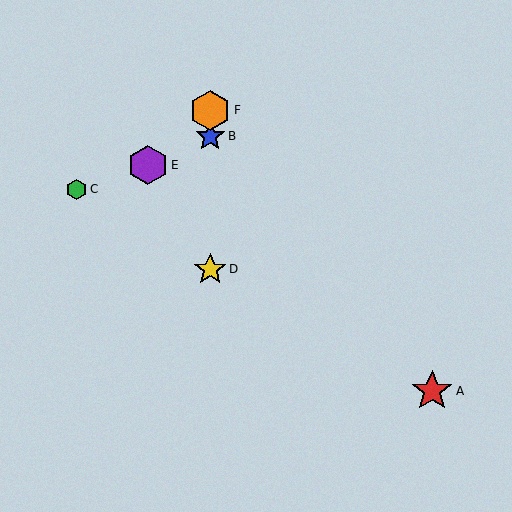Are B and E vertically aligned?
No, B is at x≈210 and E is at x≈148.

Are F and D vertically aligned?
Yes, both are at x≈210.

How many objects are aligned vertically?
3 objects (B, D, F) are aligned vertically.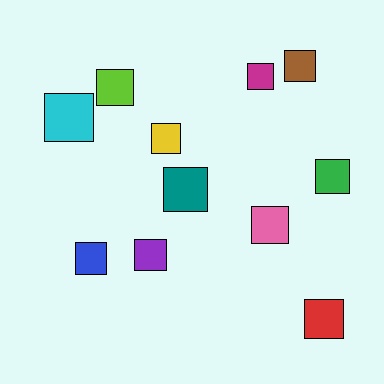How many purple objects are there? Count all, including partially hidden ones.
There is 1 purple object.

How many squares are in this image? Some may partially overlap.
There are 11 squares.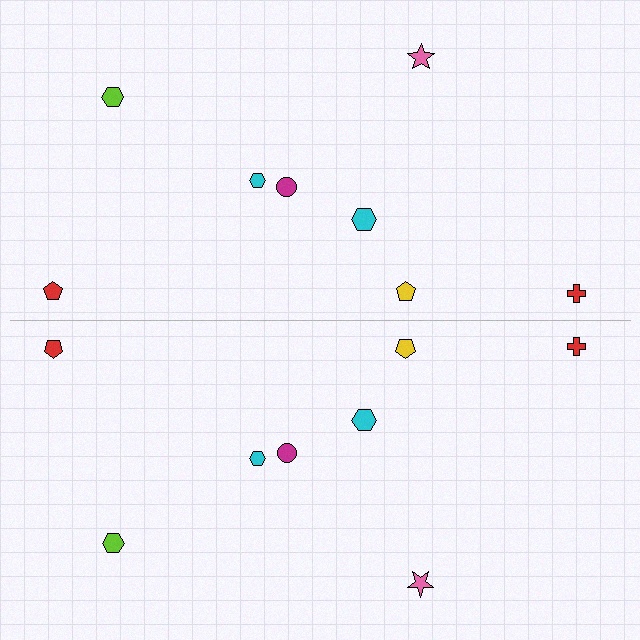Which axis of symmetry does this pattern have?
The pattern has a horizontal axis of symmetry running through the center of the image.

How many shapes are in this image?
There are 16 shapes in this image.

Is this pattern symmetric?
Yes, this pattern has bilateral (reflection) symmetry.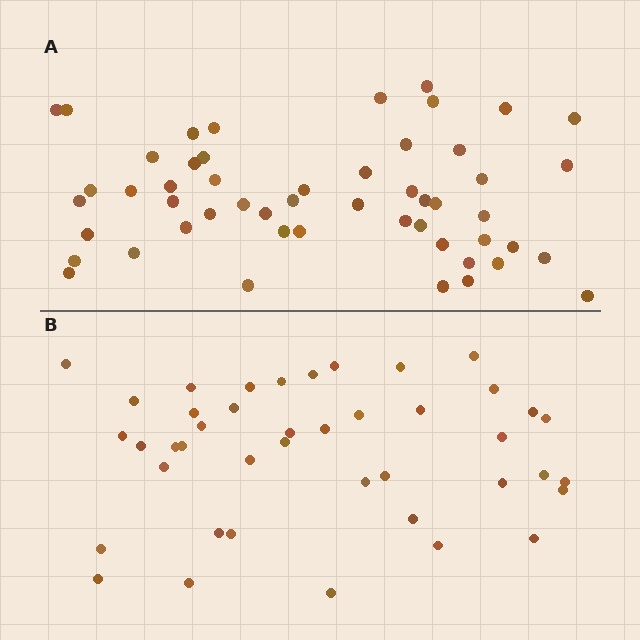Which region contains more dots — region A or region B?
Region A (the top region) has more dots.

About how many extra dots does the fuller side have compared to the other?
Region A has roughly 10 or so more dots than region B.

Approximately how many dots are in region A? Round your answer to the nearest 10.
About 50 dots. (The exact count is 52, which rounds to 50.)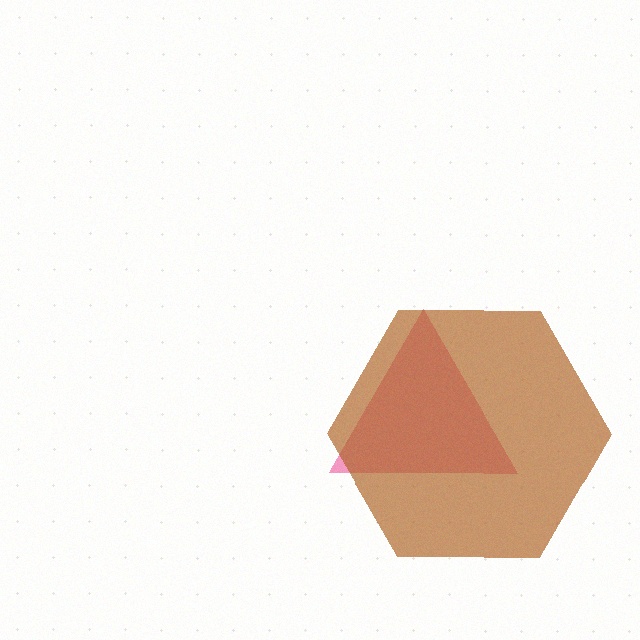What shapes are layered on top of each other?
The layered shapes are: a pink triangle, a brown hexagon.